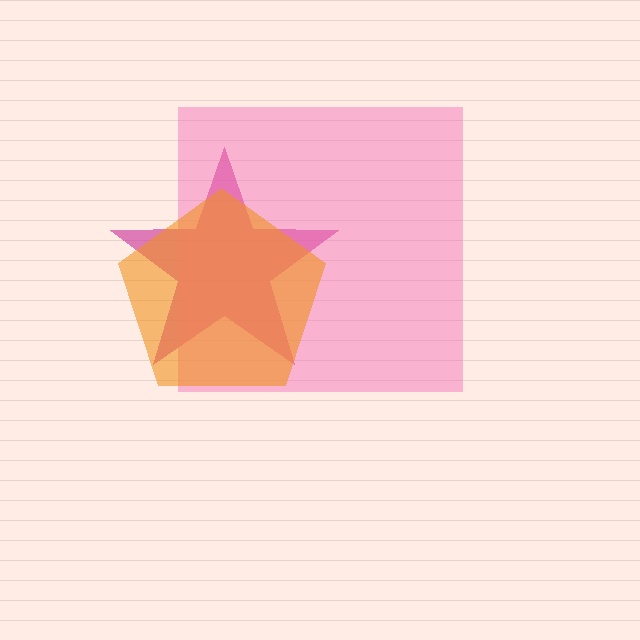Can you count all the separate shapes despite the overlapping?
Yes, there are 3 separate shapes.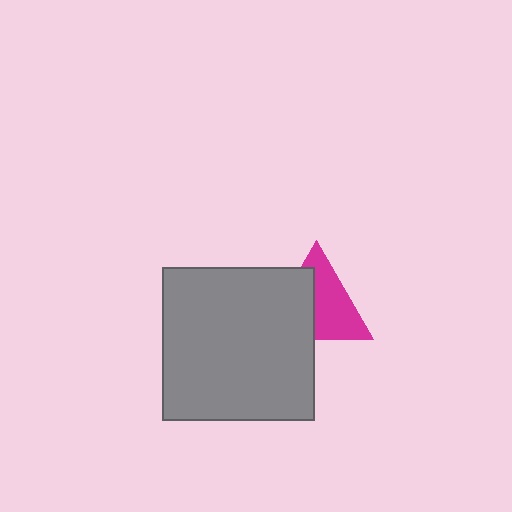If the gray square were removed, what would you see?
You would see the complete magenta triangle.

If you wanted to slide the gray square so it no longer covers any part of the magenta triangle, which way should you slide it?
Slide it left — that is the most direct way to separate the two shapes.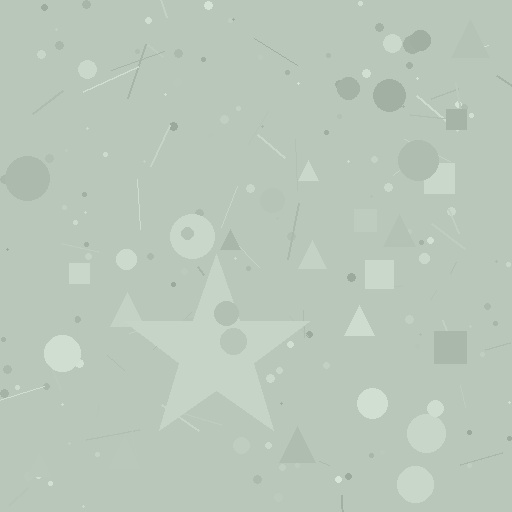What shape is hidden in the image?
A star is hidden in the image.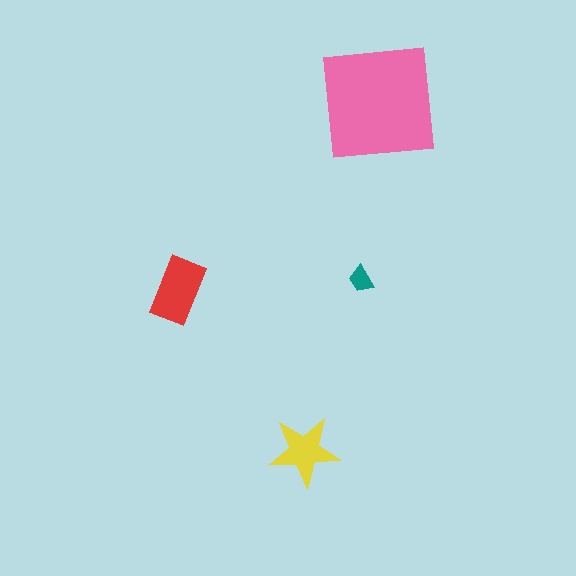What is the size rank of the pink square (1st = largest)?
1st.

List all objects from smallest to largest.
The teal trapezoid, the yellow star, the red rectangle, the pink square.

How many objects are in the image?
There are 4 objects in the image.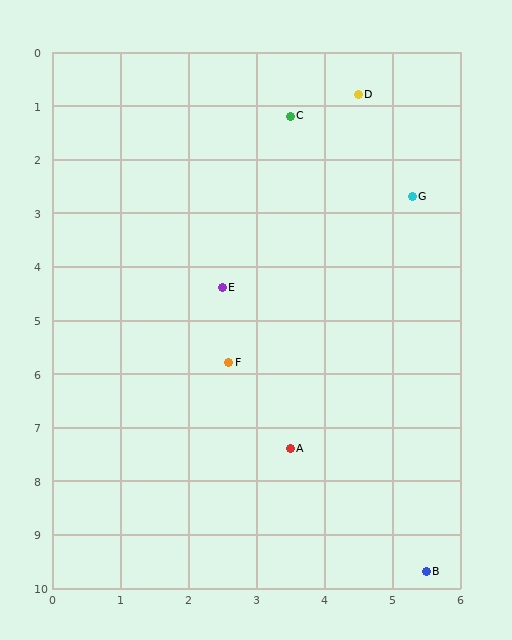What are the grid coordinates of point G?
Point G is at approximately (5.3, 2.7).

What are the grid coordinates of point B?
Point B is at approximately (5.5, 9.7).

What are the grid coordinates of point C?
Point C is at approximately (3.5, 1.2).